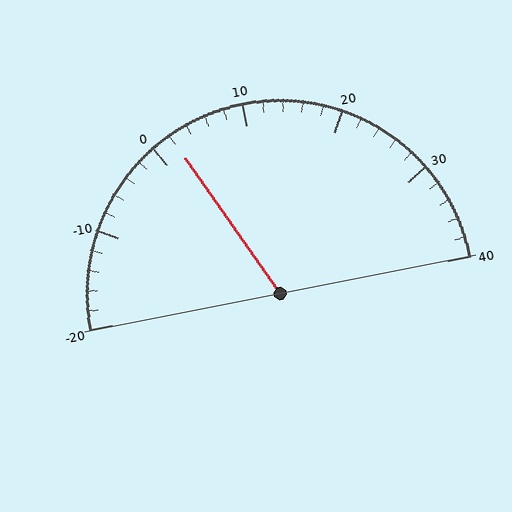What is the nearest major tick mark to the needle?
The nearest major tick mark is 0.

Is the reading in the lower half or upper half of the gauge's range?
The reading is in the lower half of the range (-20 to 40).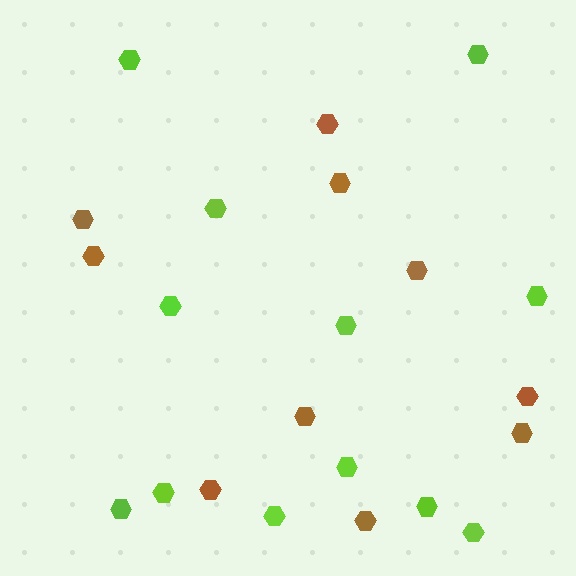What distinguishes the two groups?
There are 2 groups: one group of lime hexagons (12) and one group of brown hexagons (10).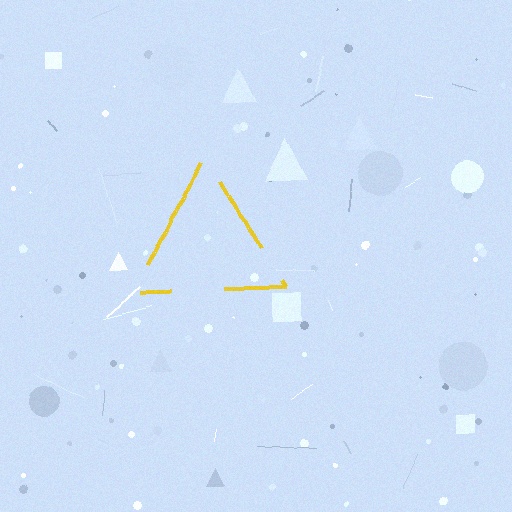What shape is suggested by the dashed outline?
The dashed outline suggests a triangle.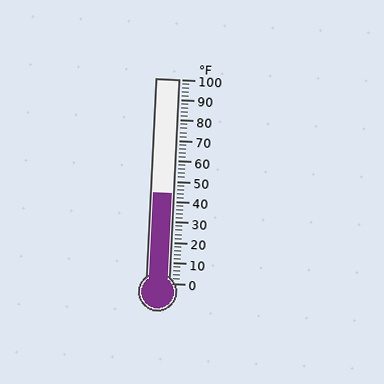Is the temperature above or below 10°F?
The temperature is above 10°F.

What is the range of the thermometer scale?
The thermometer scale ranges from 0°F to 100°F.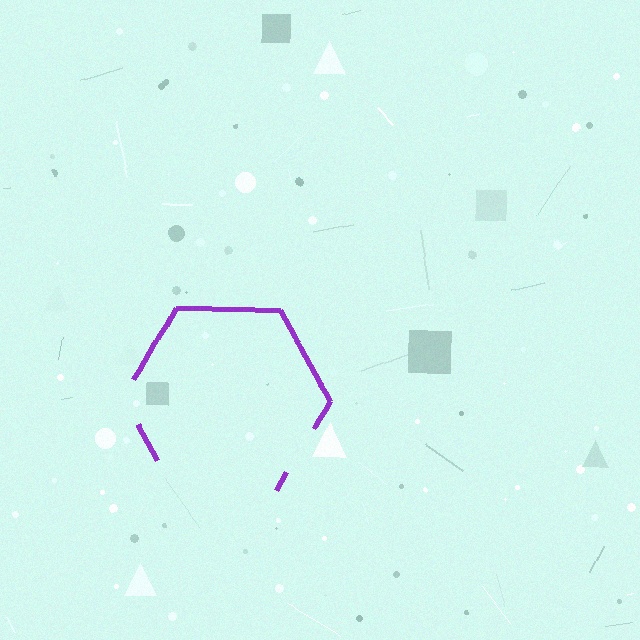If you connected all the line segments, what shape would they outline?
They would outline a hexagon.